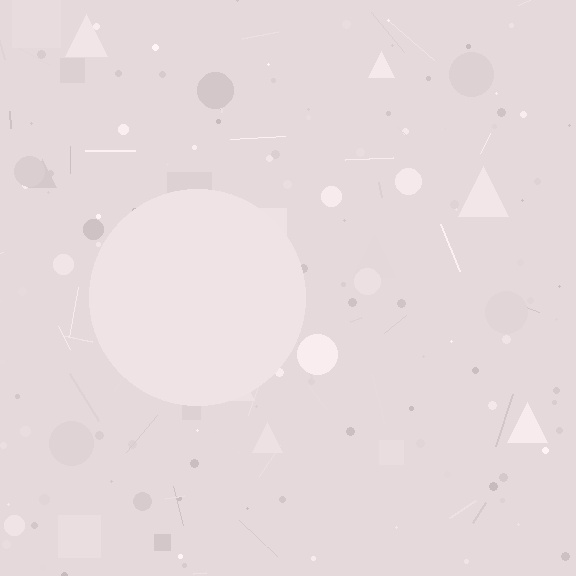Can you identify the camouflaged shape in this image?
The camouflaged shape is a circle.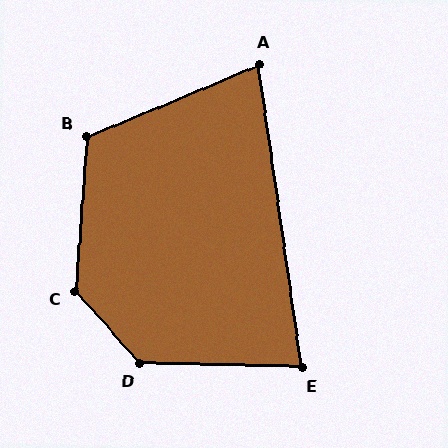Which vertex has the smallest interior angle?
A, at approximately 75 degrees.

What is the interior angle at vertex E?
Approximately 80 degrees (acute).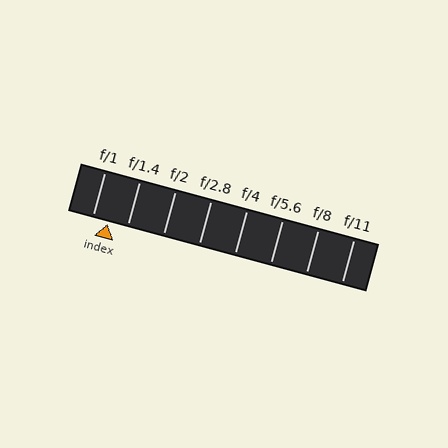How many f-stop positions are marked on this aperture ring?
There are 8 f-stop positions marked.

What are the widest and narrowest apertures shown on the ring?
The widest aperture shown is f/1 and the narrowest is f/11.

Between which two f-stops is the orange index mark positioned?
The index mark is between f/1 and f/1.4.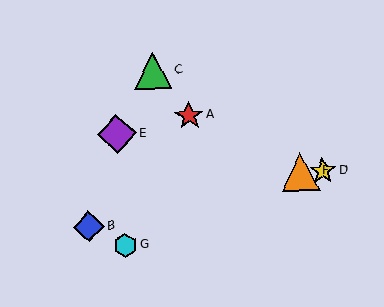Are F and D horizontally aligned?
Yes, both are at y≈172.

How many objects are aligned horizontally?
2 objects (D, F) are aligned horizontally.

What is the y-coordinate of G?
Object G is at y≈245.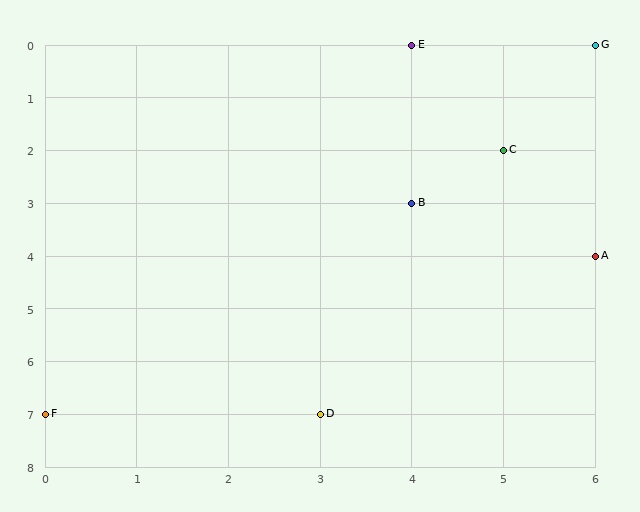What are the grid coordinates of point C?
Point C is at grid coordinates (5, 2).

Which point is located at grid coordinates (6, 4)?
Point A is at (6, 4).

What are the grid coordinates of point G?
Point G is at grid coordinates (6, 0).